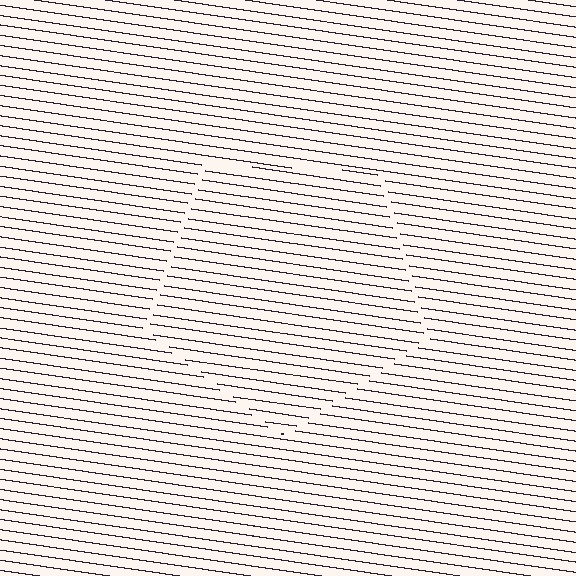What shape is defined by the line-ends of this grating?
An illusory pentagon. The interior of the shape contains the same grating, shifted by half a period — the contour is defined by the phase discontinuity where line-ends from the inner and outer gratings abut.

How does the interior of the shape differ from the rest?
The interior of the shape contains the same grating, shifted by half a period — the contour is defined by the phase discontinuity where line-ends from the inner and outer gratings abut.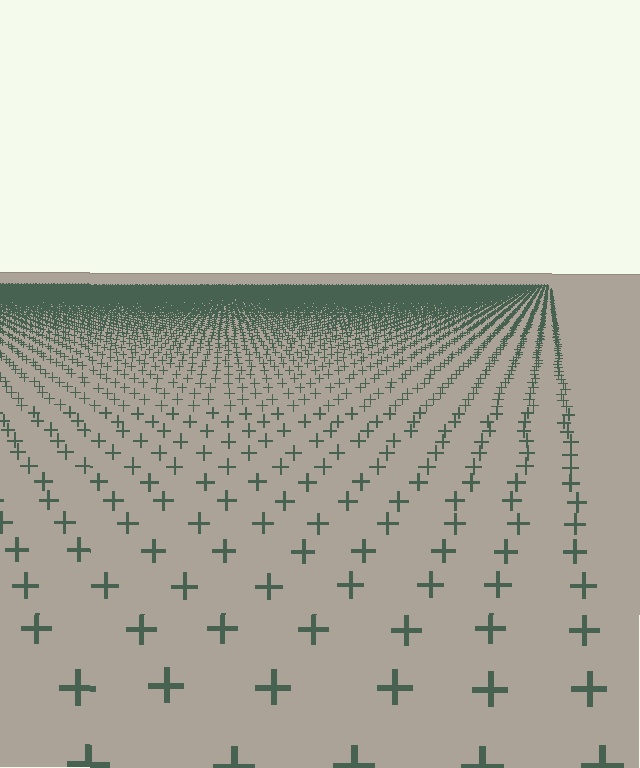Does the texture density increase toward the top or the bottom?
Density increases toward the top.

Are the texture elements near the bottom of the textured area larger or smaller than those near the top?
Larger. Near the bottom, elements are closer to the viewer and appear at a bigger on-screen size.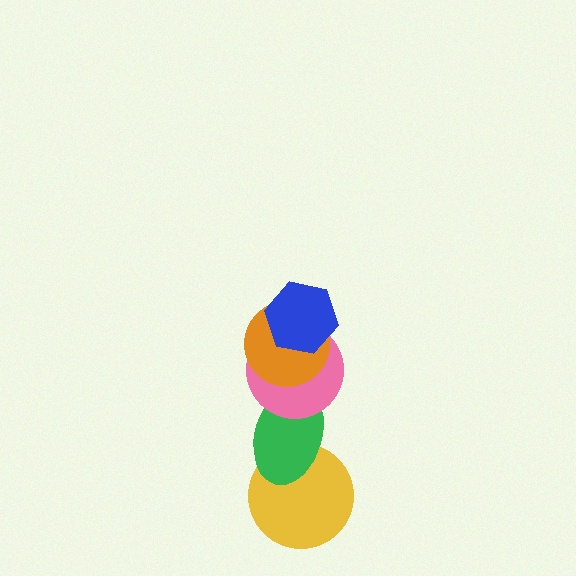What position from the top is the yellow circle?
The yellow circle is 5th from the top.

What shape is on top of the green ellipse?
The pink circle is on top of the green ellipse.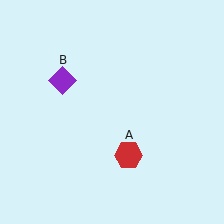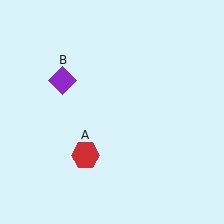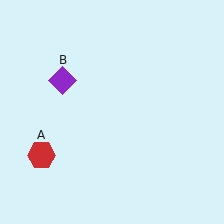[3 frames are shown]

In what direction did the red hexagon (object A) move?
The red hexagon (object A) moved left.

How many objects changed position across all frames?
1 object changed position: red hexagon (object A).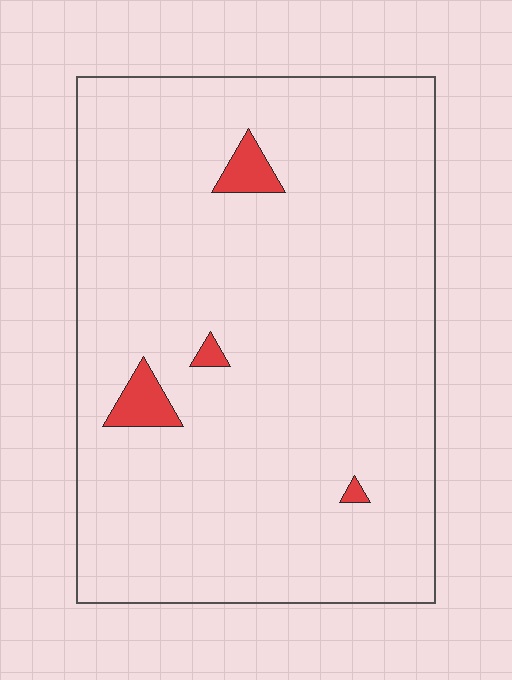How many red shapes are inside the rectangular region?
4.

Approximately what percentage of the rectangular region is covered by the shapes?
Approximately 5%.